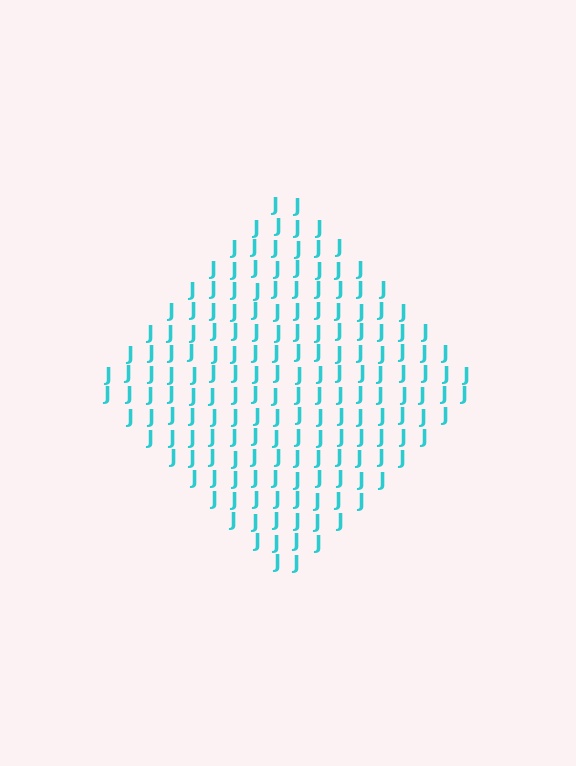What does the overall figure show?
The overall figure shows a diamond.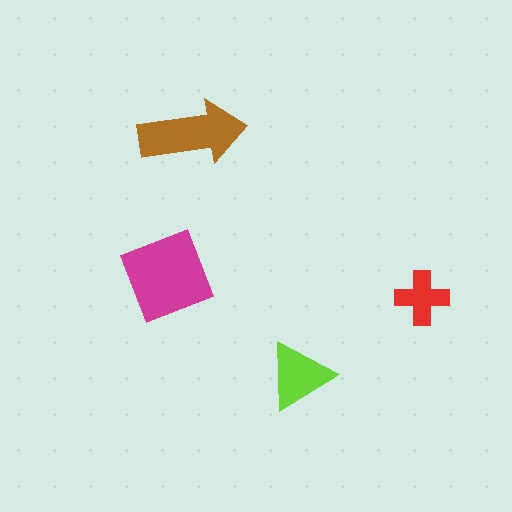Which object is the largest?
The magenta square.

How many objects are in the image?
There are 4 objects in the image.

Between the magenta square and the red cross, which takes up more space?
The magenta square.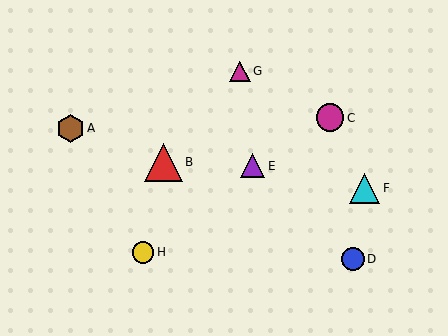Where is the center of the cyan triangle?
The center of the cyan triangle is at (364, 188).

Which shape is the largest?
The red triangle (labeled B) is the largest.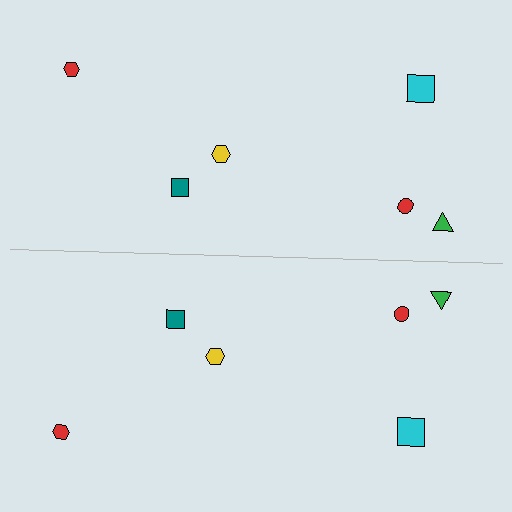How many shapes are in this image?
There are 12 shapes in this image.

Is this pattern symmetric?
Yes, this pattern has bilateral (reflection) symmetry.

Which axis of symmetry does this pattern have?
The pattern has a horizontal axis of symmetry running through the center of the image.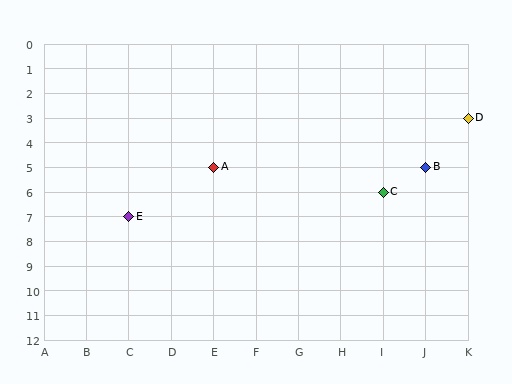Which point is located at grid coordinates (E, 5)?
Point A is at (E, 5).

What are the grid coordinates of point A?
Point A is at grid coordinates (E, 5).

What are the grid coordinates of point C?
Point C is at grid coordinates (I, 6).